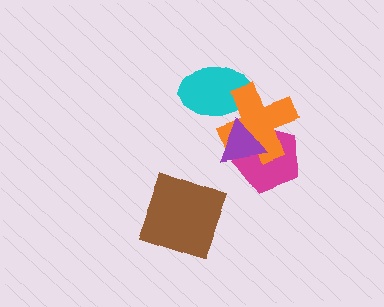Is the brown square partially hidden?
No, no other shape covers it.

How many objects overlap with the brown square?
0 objects overlap with the brown square.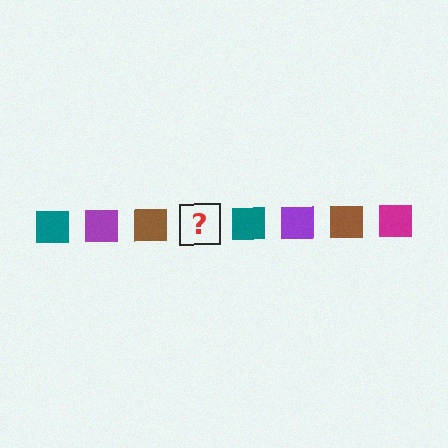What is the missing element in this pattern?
The missing element is a magenta square.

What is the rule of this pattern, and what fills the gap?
The rule is that the pattern cycles through teal, purple, brown, magenta squares. The gap should be filled with a magenta square.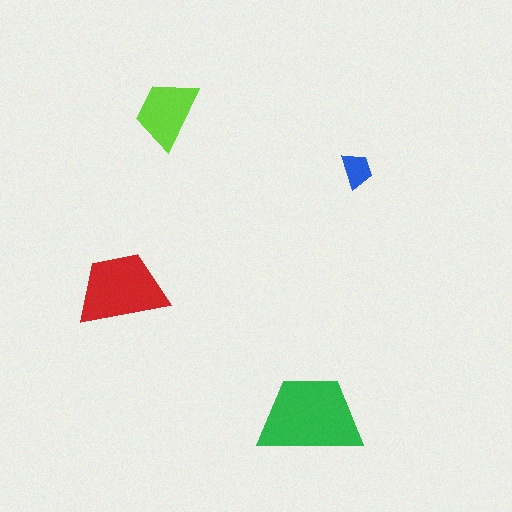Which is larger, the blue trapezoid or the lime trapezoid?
The lime one.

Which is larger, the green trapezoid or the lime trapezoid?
The green one.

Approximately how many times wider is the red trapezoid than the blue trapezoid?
About 2.5 times wider.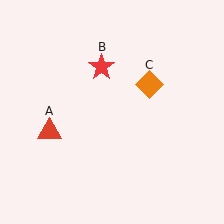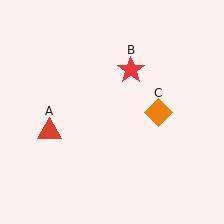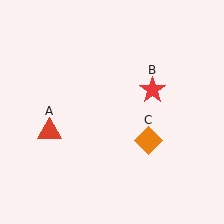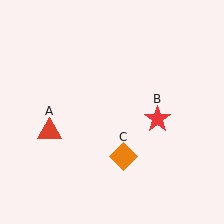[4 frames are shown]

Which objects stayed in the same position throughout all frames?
Red triangle (object A) remained stationary.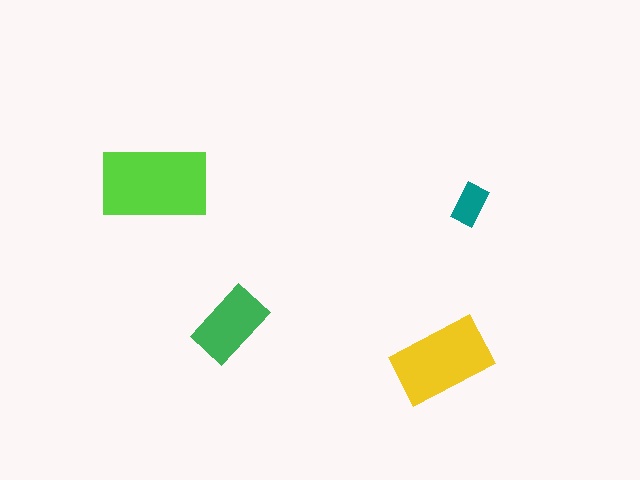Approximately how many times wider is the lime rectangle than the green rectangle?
About 1.5 times wider.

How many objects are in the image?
There are 4 objects in the image.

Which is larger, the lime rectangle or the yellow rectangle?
The lime one.